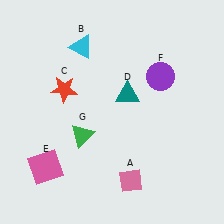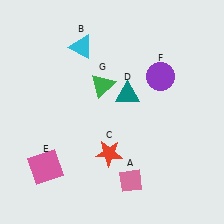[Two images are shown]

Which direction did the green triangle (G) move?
The green triangle (G) moved up.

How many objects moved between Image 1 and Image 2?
2 objects moved between the two images.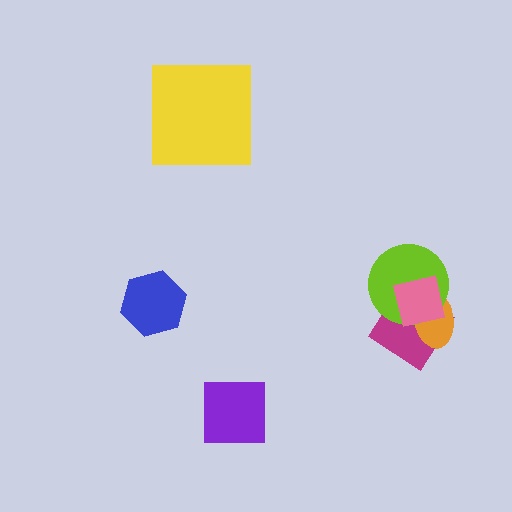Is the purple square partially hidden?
No, no other shape covers it.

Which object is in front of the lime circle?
The pink square is in front of the lime circle.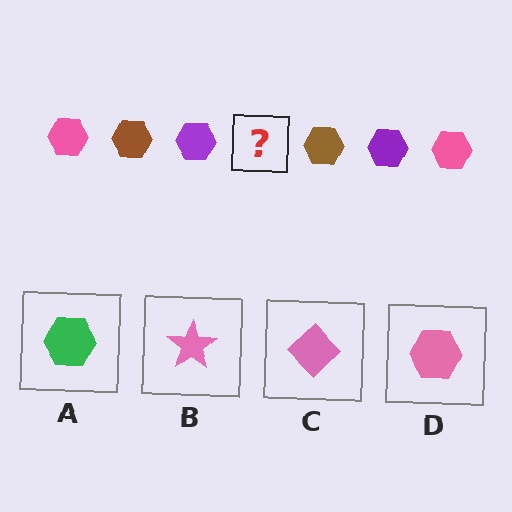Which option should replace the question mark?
Option D.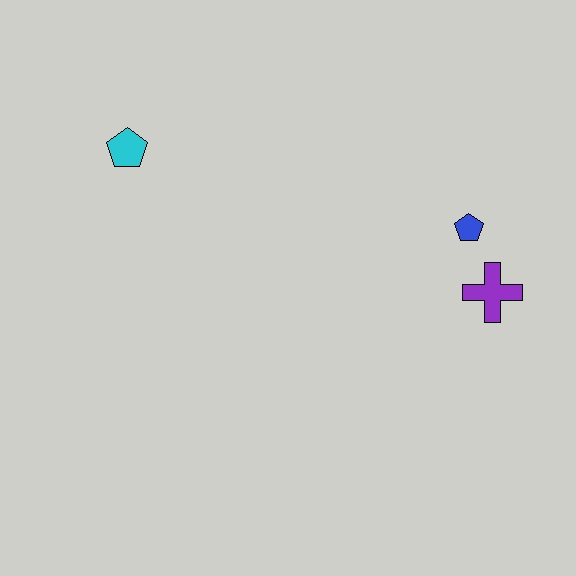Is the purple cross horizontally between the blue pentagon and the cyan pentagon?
No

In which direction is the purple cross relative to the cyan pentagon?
The purple cross is to the right of the cyan pentagon.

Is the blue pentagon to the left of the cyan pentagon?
No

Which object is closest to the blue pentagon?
The purple cross is closest to the blue pentagon.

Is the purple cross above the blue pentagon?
No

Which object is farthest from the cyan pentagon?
The purple cross is farthest from the cyan pentagon.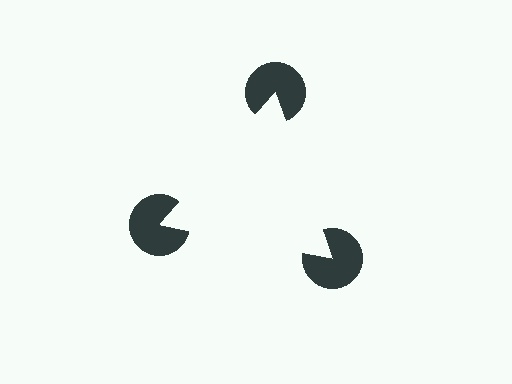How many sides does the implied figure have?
3 sides.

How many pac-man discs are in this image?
There are 3 — one at each vertex of the illusory triangle.